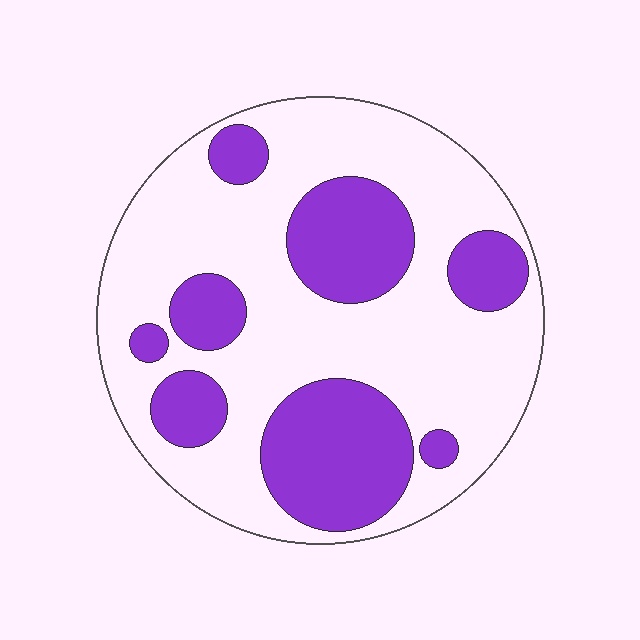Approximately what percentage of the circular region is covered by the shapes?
Approximately 35%.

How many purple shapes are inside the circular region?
8.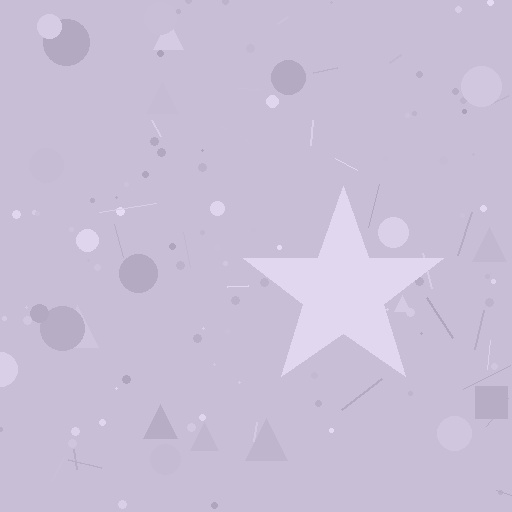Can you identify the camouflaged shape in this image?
The camouflaged shape is a star.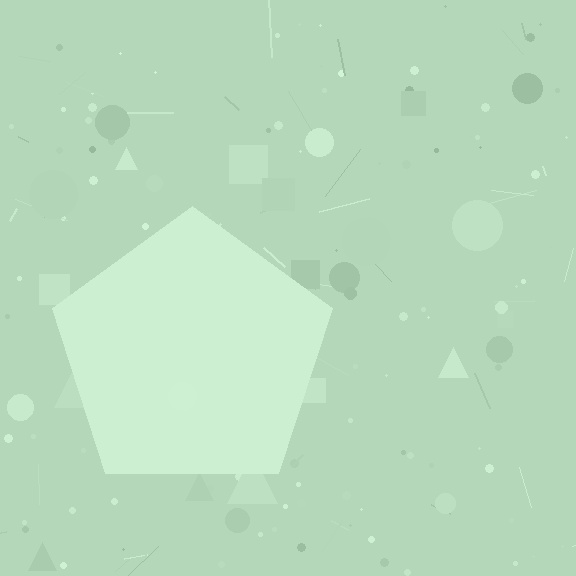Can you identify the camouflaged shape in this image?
The camouflaged shape is a pentagon.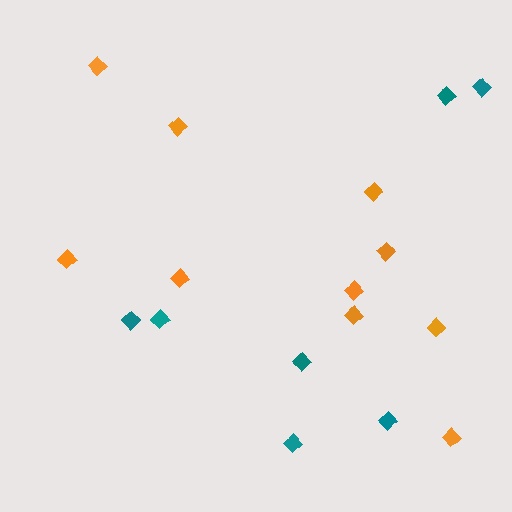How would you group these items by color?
There are 2 groups: one group of teal diamonds (7) and one group of orange diamonds (10).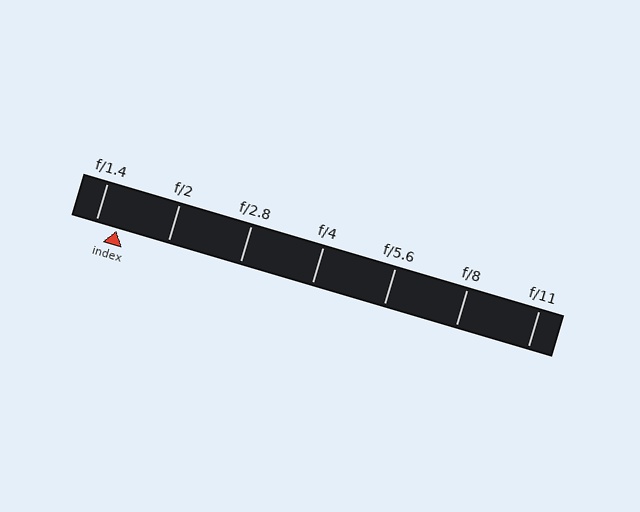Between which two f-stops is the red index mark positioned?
The index mark is between f/1.4 and f/2.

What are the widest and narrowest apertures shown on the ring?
The widest aperture shown is f/1.4 and the narrowest is f/11.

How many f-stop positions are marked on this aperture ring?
There are 7 f-stop positions marked.